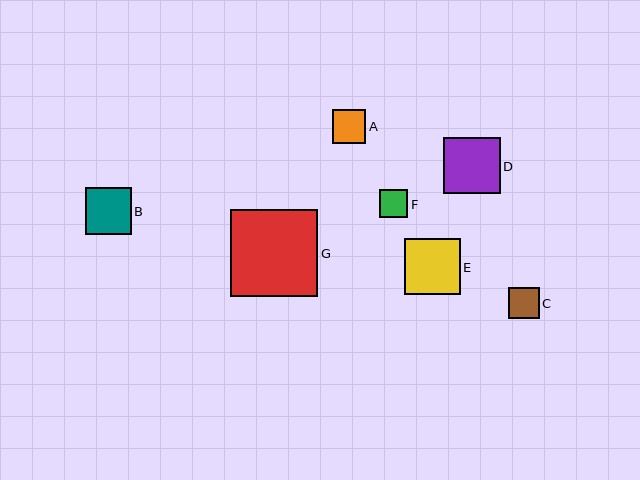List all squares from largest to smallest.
From largest to smallest: G, D, E, B, A, C, F.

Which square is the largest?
Square G is the largest with a size of approximately 87 pixels.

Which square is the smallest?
Square F is the smallest with a size of approximately 28 pixels.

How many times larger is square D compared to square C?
Square D is approximately 1.9 times the size of square C.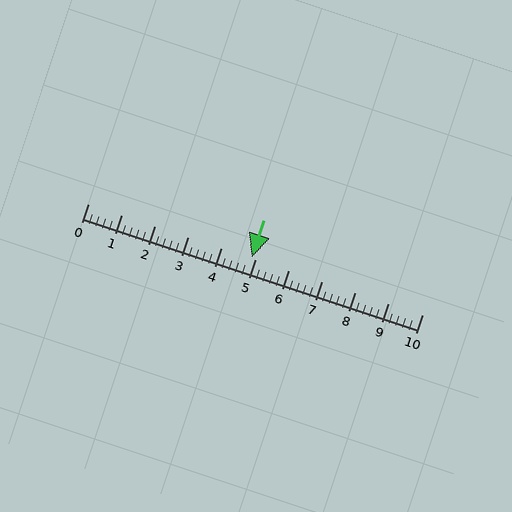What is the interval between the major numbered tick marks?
The major tick marks are spaced 1 units apart.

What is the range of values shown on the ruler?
The ruler shows values from 0 to 10.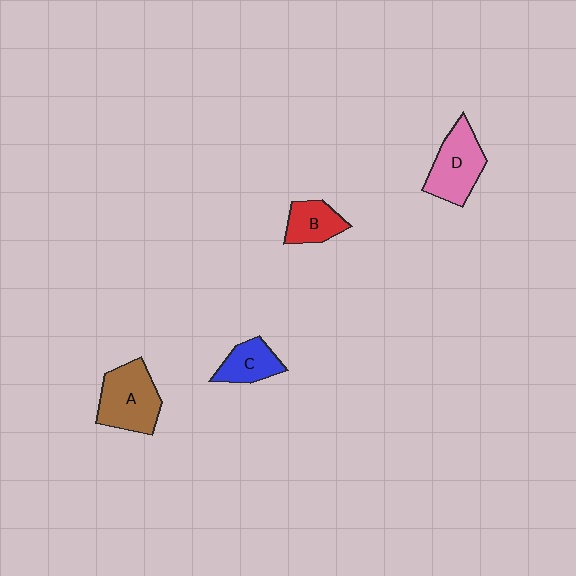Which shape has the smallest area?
Shape B (red).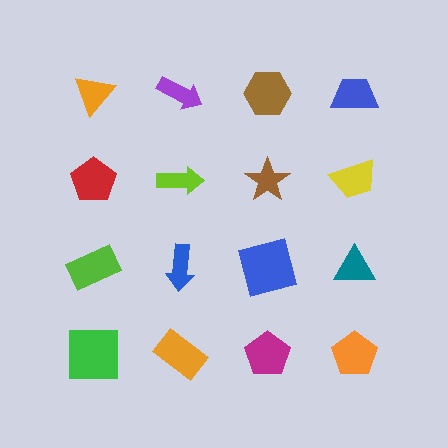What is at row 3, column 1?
A lime rectangle.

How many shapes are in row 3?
4 shapes.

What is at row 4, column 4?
An orange pentagon.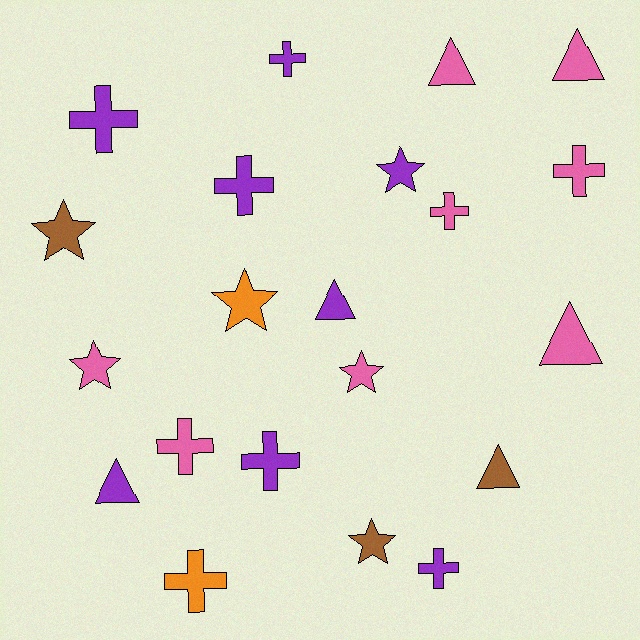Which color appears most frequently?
Purple, with 8 objects.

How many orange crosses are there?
There is 1 orange cross.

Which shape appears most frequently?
Cross, with 9 objects.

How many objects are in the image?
There are 21 objects.